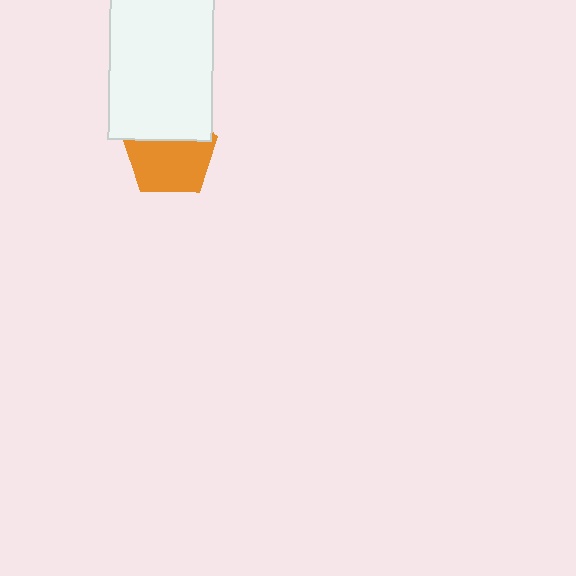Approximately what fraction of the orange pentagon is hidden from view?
Roughly 37% of the orange pentagon is hidden behind the white rectangle.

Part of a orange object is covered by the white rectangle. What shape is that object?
It is a pentagon.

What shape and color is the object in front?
The object in front is a white rectangle.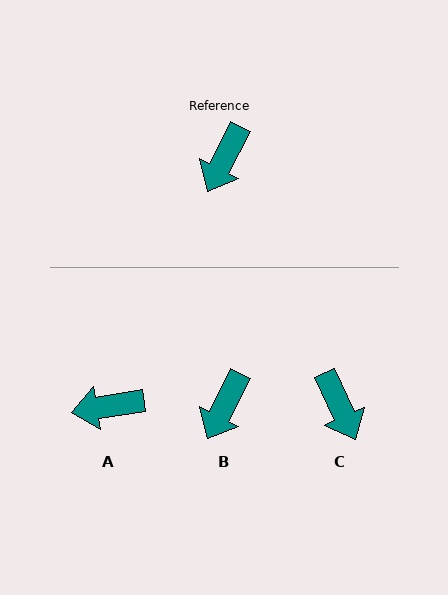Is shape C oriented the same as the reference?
No, it is off by about 52 degrees.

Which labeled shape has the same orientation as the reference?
B.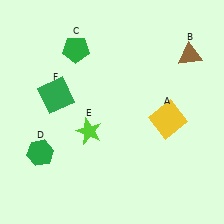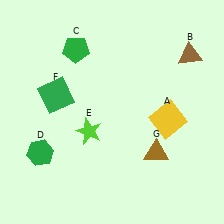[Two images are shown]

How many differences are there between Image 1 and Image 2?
There is 1 difference between the two images.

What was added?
A brown triangle (G) was added in Image 2.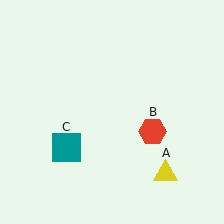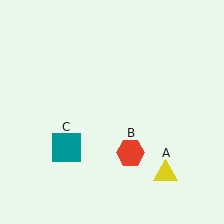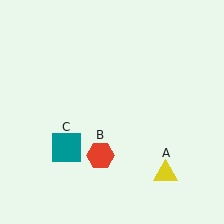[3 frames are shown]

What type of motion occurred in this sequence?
The red hexagon (object B) rotated clockwise around the center of the scene.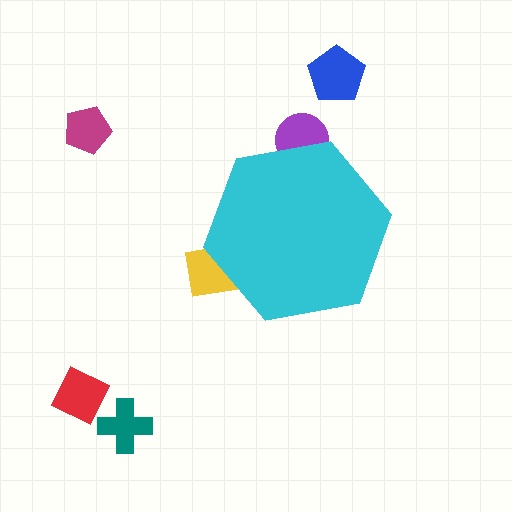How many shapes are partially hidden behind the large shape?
2 shapes are partially hidden.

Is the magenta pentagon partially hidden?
No, the magenta pentagon is fully visible.